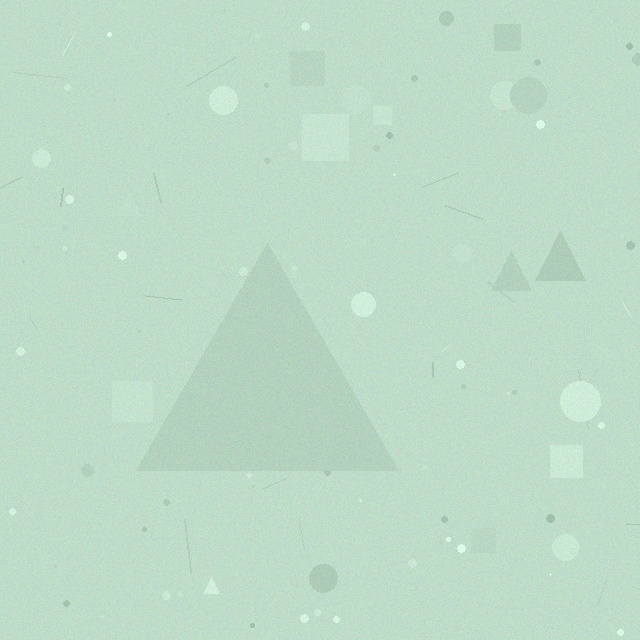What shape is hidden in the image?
A triangle is hidden in the image.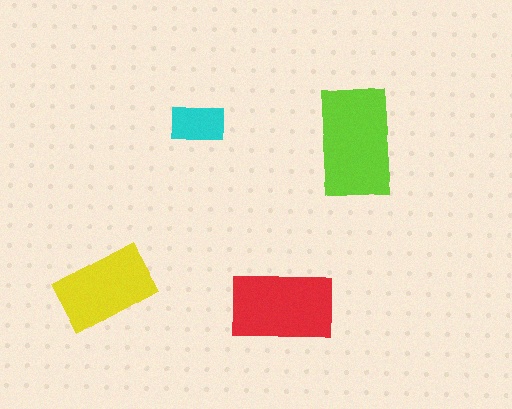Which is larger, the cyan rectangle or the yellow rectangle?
The yellow one.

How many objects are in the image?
There are 4 objects in the image.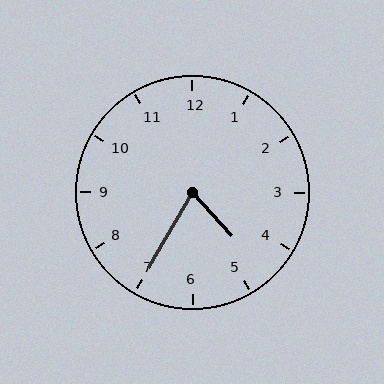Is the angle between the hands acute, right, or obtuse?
It is acute.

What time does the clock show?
4:35.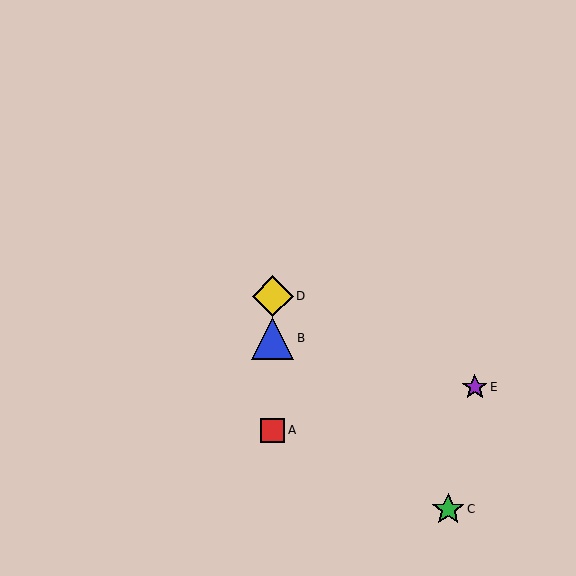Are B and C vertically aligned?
No, B is at x≈273 and C is at x≈448.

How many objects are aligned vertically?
3 objects (A, B, D) are aligned vertically.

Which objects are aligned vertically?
Objects A, B, D are aligned vertically.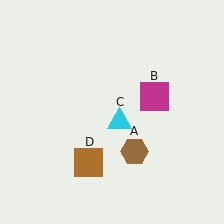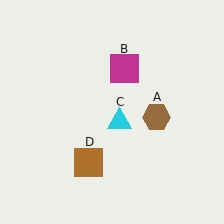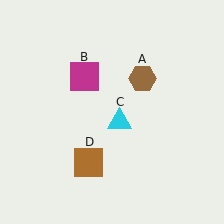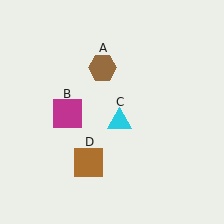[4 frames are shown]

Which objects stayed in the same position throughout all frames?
Cyan triangle (object C) and brown square (object D) remained stationary.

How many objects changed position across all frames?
2 objects changed position: brown hexagon (object A), magenta square (object B).